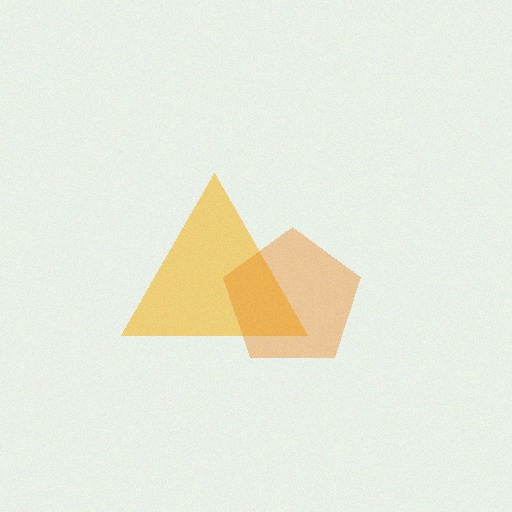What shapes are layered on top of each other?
The layered shapes are: a yellow triangle, an orange pentagon.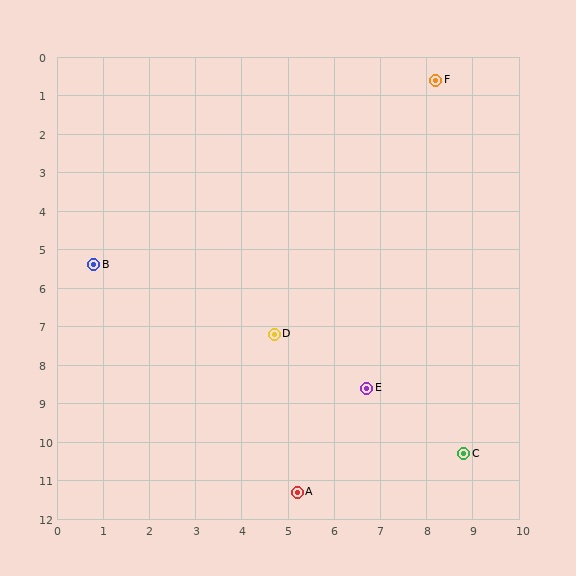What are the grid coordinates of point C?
Point C is at approximately (8.8, 10.3).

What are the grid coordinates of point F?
Point F is at approximately (8.2, 0.6).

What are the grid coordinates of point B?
Point B is at approximately (0.8, 5.4).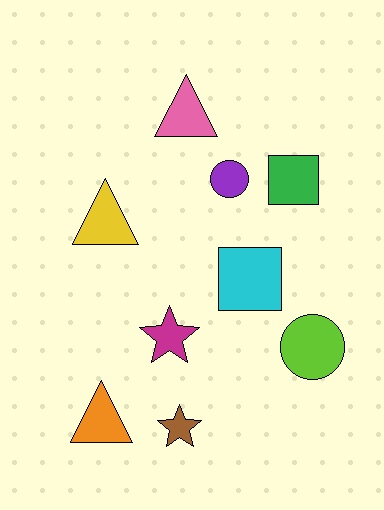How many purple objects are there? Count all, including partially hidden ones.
There is 1 purple object.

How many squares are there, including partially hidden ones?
There are 2 squares.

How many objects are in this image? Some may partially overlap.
There are 9 objects.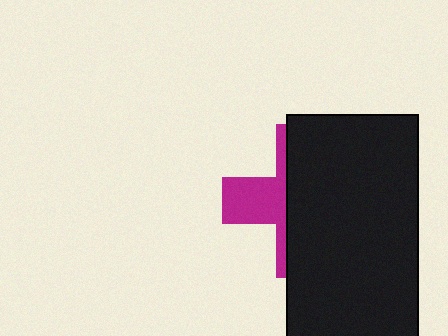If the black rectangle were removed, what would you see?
You would see the complete magenta cross.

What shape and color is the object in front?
The object in front is a black rectangle.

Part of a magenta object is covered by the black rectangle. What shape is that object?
It is a cross.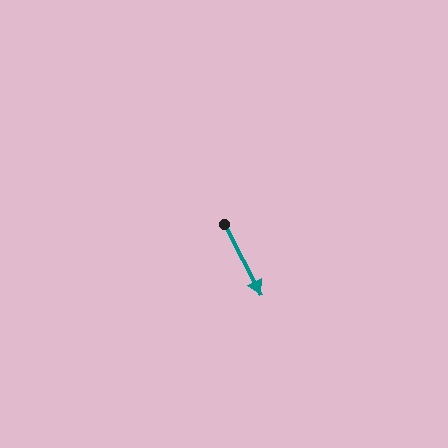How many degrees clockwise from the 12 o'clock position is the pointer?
Approximately 153 degrees.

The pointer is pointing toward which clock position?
Roughly 5 o'clock.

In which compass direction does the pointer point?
Southeast.